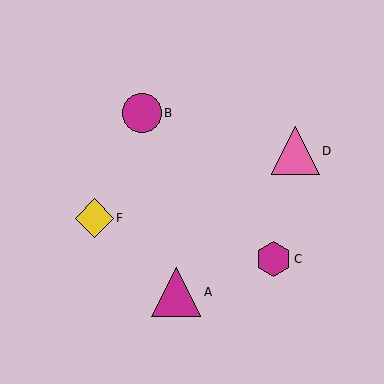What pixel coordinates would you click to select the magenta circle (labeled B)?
Click at (142, 113) to select the magenta circle B.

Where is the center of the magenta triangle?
The center of the magenta triangle is at (176, 292).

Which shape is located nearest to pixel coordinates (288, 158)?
The pink triangle (labeled D) at (295, 151) is nearest to that location.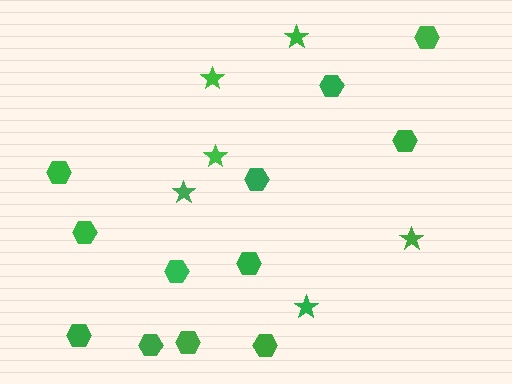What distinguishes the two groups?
There are 2 groups: one group of hexagons (12) and one group of stars (6).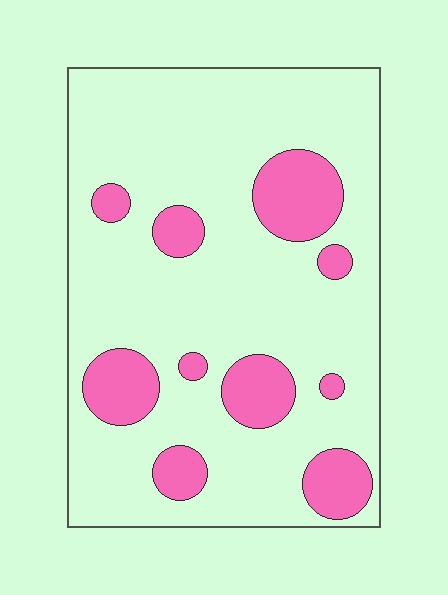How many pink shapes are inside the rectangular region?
10.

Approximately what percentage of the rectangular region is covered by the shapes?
Approximately 20%.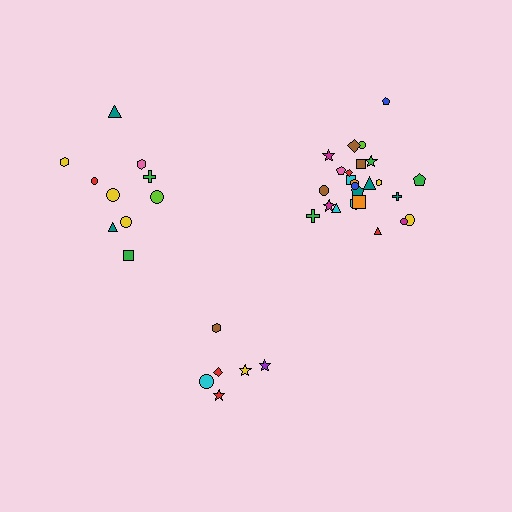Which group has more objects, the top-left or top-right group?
The top-right group.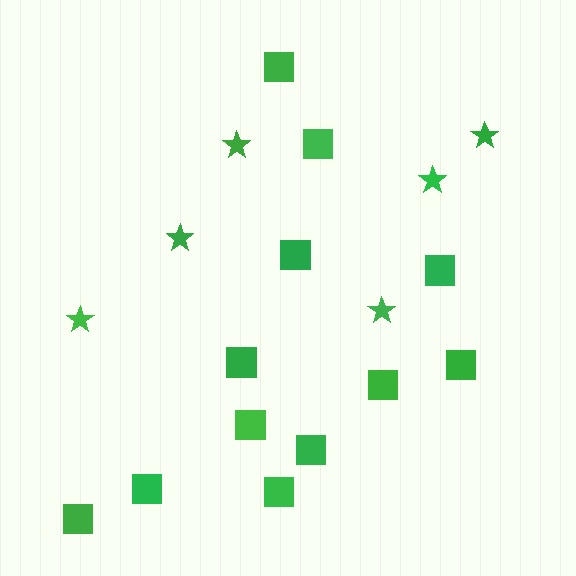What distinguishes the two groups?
There are 2 groups: one group of squares (12) and one group of stars (6).